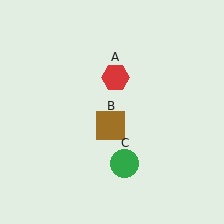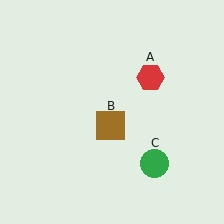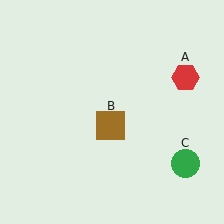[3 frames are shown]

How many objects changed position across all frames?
2 objects changed position: red hexagon (object A), green circle (object C).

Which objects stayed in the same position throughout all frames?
Brown square (object B) remained stationary.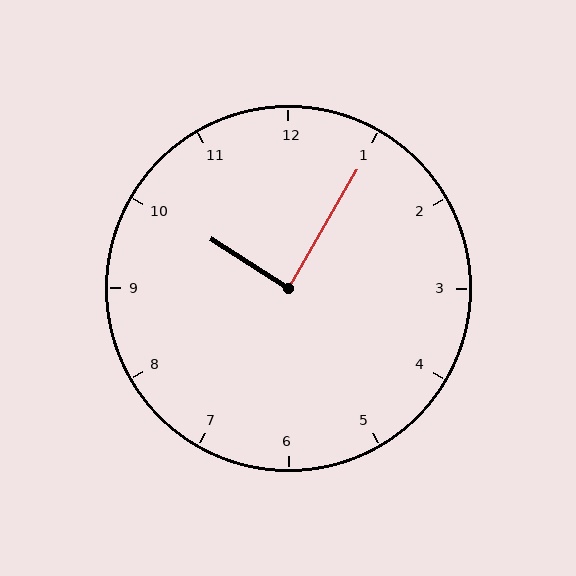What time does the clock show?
10:05.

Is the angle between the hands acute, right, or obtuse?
It is right.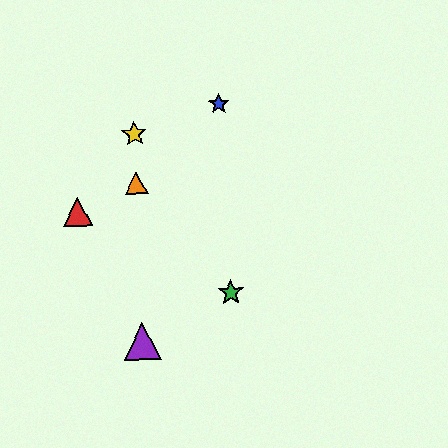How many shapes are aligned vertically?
3 shapes (the yellow star, the purple triangle, the orange triangle) are aligned vertically.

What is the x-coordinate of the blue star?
The blue star is at x≈219.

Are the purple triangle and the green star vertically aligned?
No, the purple triangle is at x≈142 and the green star is at x≈231.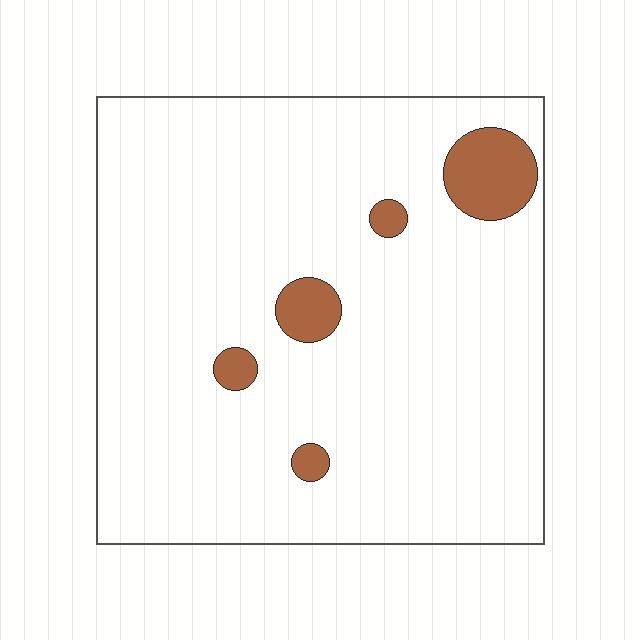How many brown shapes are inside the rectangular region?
5.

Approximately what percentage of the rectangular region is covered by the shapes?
Approximately 5%.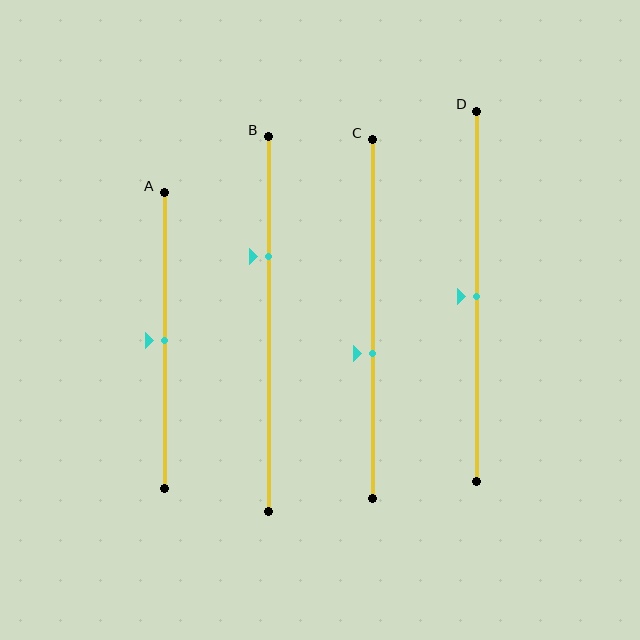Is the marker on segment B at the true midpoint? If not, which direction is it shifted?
No, the marker on segment B is shifted upward by about 18% of the segment length.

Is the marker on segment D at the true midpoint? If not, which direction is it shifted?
Yes, the marker on segment D is at the true midpoint.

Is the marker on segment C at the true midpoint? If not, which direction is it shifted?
No, the marker on segment C is shifted downward by about 10% of the segment length.